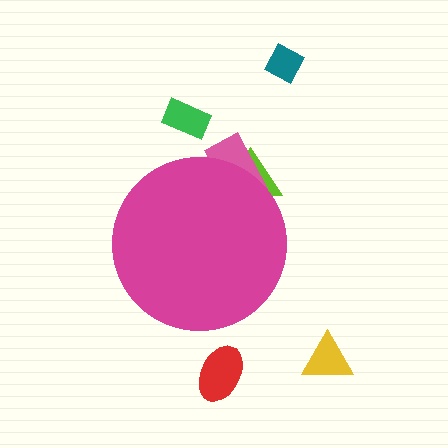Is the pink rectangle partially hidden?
Yes, the pink rectangle is partially hidden behind the magenta circle.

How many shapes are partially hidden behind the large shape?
2 shapes are partially hidden.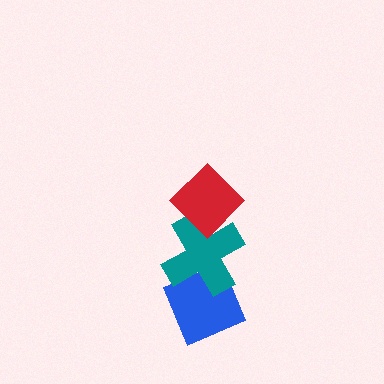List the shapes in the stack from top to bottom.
From top to bottom: the red diamond, the teal cross, the blue diamond.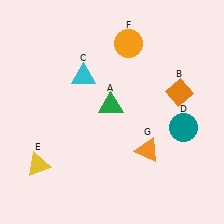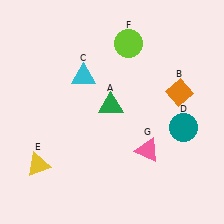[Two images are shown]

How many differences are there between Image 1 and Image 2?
There are 2 differences between the two images.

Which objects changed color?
F changed from orange to lime. G changed from orange to pink.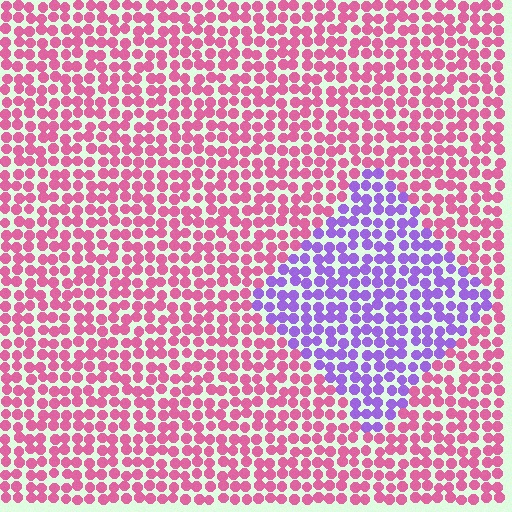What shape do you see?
I see a diamond.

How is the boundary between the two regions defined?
The boundary is defined purely by a slight shift in hue (about 62 degrees). Spacing, size, and orientation are identical on both sides.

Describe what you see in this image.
The image is filled with small pink elements in a uniform arrangement. A diamond-shaped region is visible where the elements are tinted to a slightly different hue, forming a subtle color boundary.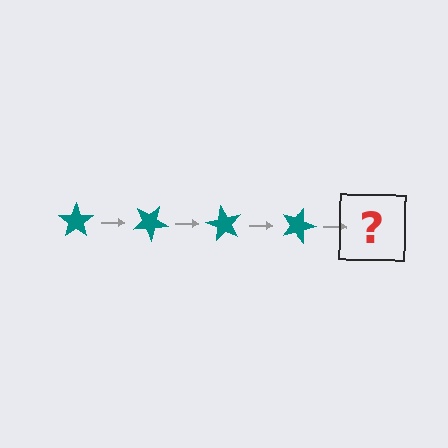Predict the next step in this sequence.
The next step is a teal star rotated 120 degrees.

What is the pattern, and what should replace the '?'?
The pattern is that the star rotates 30 degrees each step. The '?' should be a teal star rotated 120 degrees.